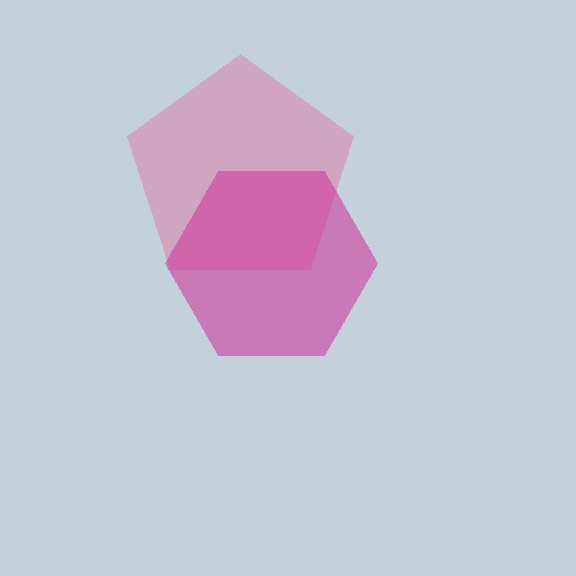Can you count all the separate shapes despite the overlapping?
Yes, there are 2 separate shapes.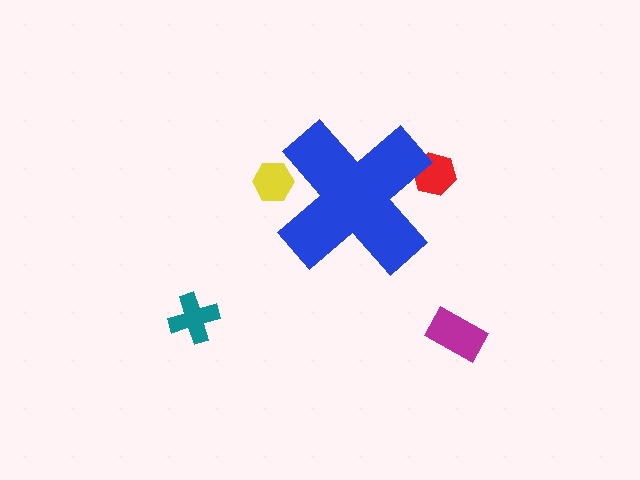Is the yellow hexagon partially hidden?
Yes, the yellow hexagon is partially hidden behind the blue cross.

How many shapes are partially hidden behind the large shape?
2 shapes are partially hidden.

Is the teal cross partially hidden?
No, the teal cross is fully visible.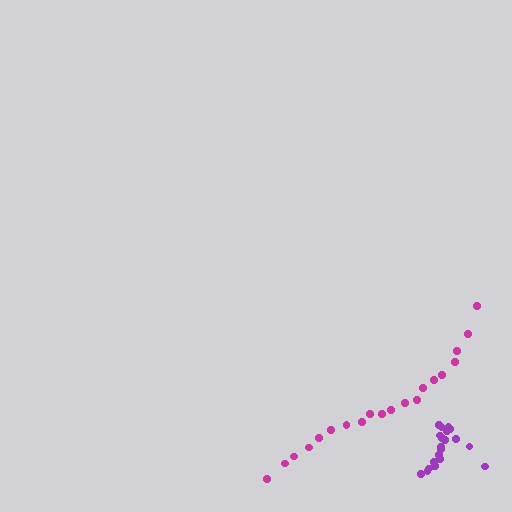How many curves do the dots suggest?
There are 2 distinct paths.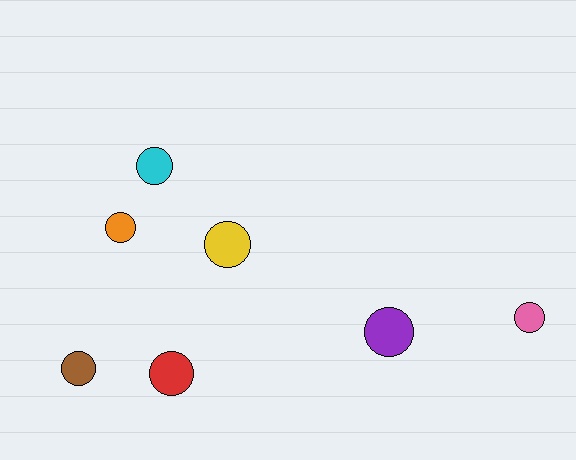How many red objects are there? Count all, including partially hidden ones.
There is 1 red object.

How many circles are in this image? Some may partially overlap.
There are 7 circles.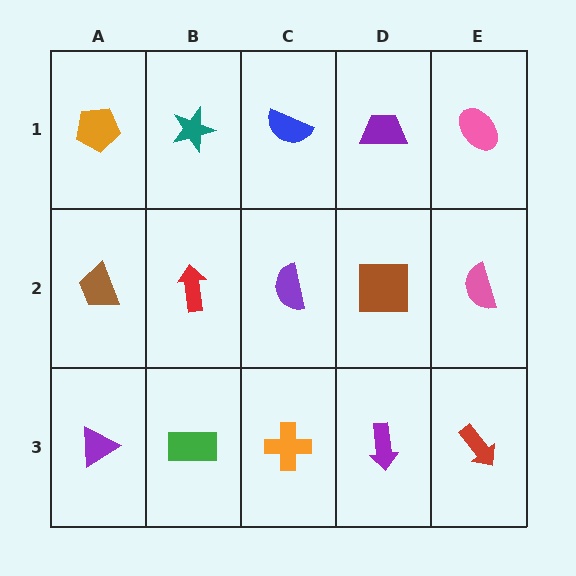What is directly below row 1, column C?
A purple semicircle.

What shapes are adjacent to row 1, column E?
A pink semicircle (row 2, column E), a purple trapezoid (row 1, column D).